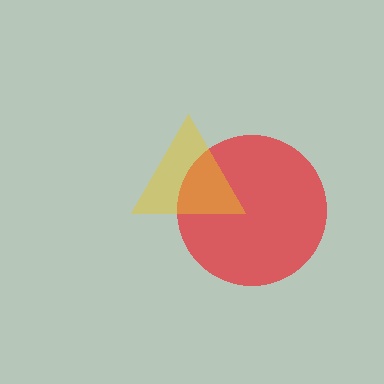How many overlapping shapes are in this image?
There are 2 overlapping shapes in the image.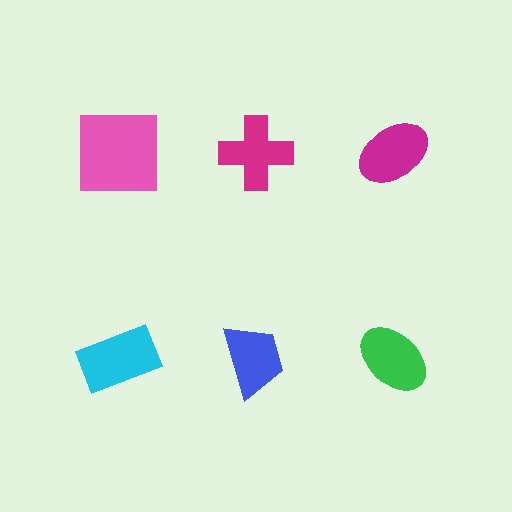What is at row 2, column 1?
A cyan rectangle.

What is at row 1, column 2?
A magenta cross.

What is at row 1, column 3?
A magenta ellipse.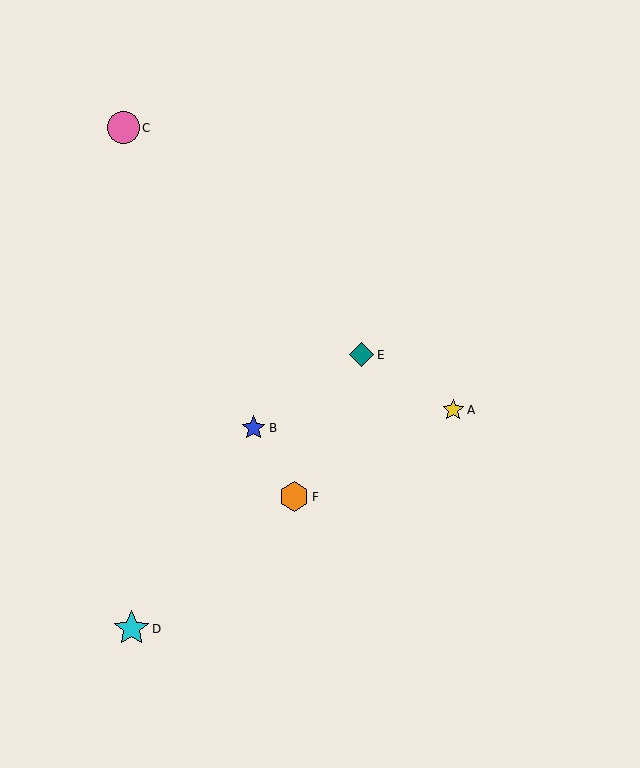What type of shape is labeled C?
Shape C is a pink circle.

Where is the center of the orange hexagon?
The center of the orange hexagon is at (294, 497).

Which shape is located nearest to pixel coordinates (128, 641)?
The cyan star (labeled D) at (132, 629) is nearest to that location.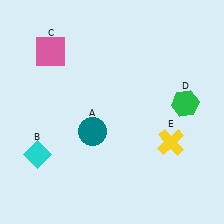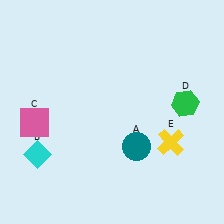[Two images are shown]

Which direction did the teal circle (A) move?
The teal circle (A) moved right.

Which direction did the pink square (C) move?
The pink square (C) moved down.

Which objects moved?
The objects that moved are: the teal circle (A), the pink square (C).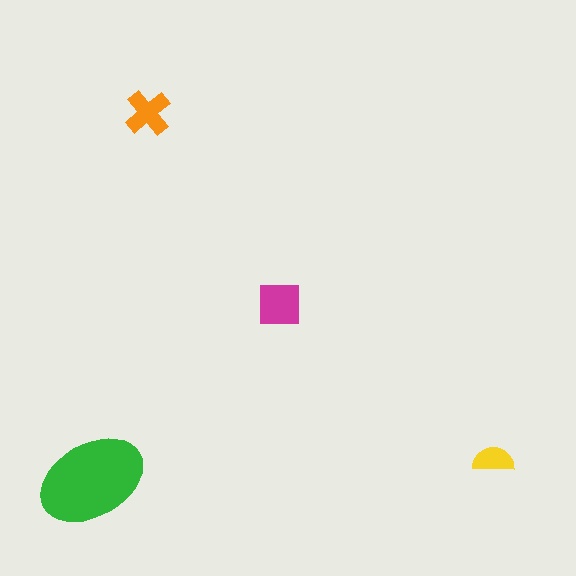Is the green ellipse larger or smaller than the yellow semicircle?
Larger.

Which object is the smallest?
The yellow semicircle.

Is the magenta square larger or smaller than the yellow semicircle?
Larger.